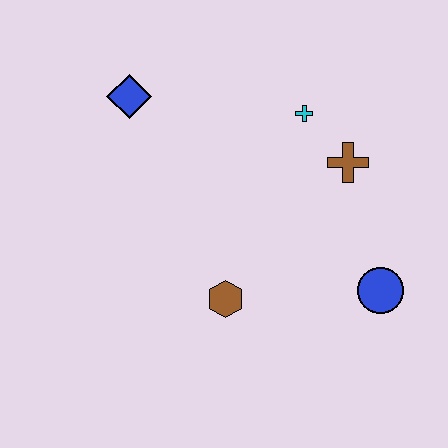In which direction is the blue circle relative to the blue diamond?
The blue circle is to the right of the blue diamond.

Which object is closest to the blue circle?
The brown cross is closest to the blue circle.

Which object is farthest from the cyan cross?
The brown hexagon is farthest from the cyan cross.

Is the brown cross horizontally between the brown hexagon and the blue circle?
Yes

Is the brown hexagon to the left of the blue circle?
Yes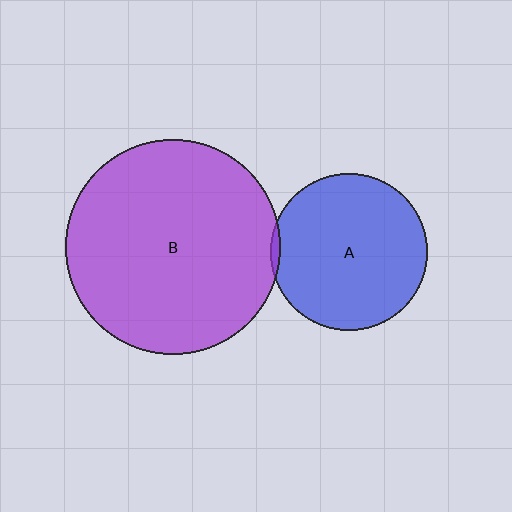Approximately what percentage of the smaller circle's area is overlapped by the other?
Approximately 5%.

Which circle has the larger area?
Circle B (purple).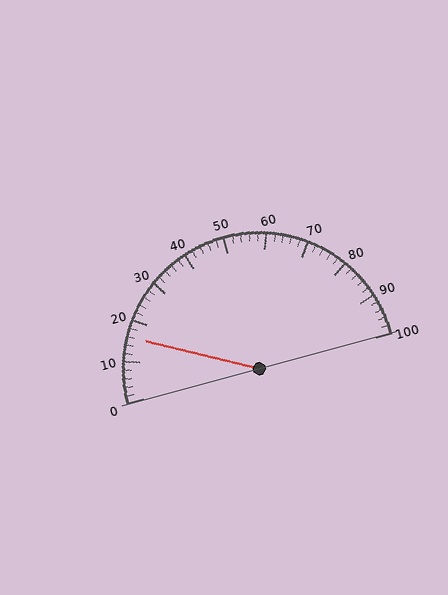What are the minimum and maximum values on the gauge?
The gauge ranges from 0 to 100.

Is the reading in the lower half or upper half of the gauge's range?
The reading is in the lower half of the range (0 to 100).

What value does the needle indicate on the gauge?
The needle indicates approximately 16.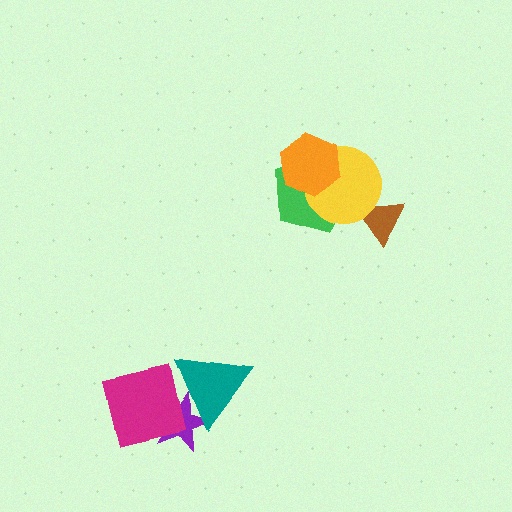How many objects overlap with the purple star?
2 objects overlap with the purple star.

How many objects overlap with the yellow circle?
3 objects overlap with the yellow circle.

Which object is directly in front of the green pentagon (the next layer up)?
The yellow circle is directly in front of the green pentagon.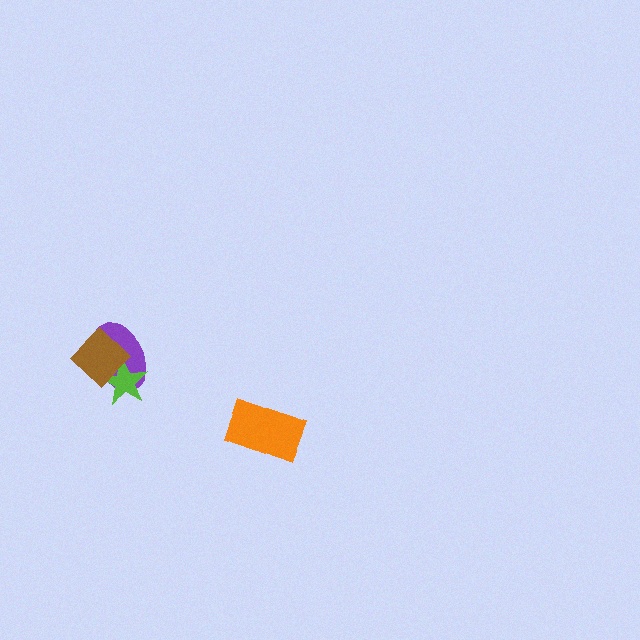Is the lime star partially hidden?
Yes, it is partially covered by another shape.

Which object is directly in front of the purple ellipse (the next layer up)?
The lime star is directly in front of the purple ellipse.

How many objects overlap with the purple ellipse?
2 objects overlap with the purple ellipse.